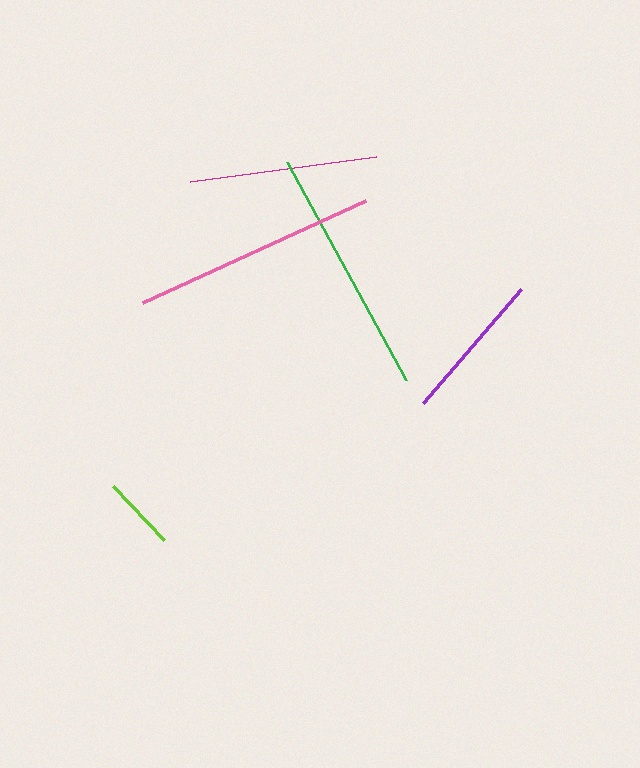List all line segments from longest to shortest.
From longest to shortest: green, pink, magenta, purple, lime.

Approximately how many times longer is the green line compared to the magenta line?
The green line is approximately 1.3 times the length of the magenta line.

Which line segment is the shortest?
The lime line is the shortest at approximately 74 pixels.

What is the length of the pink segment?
The pink segment is approximately 246 pixels long.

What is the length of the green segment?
The green segment is approximately 248 pixels long.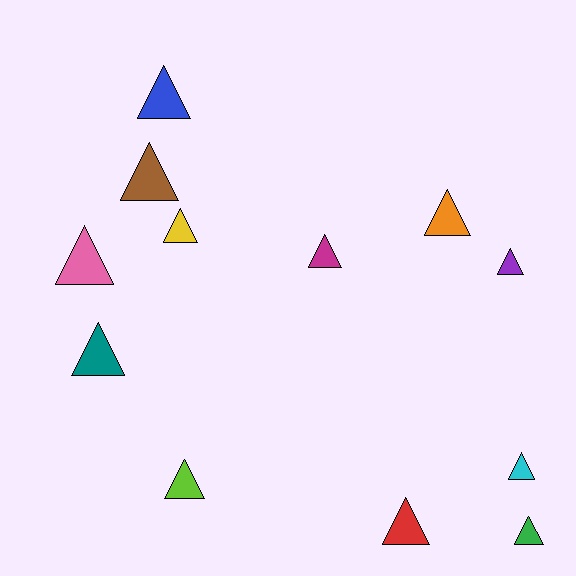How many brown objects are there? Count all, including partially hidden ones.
There is 1 brown object.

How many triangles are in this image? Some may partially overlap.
There are 12 triangles.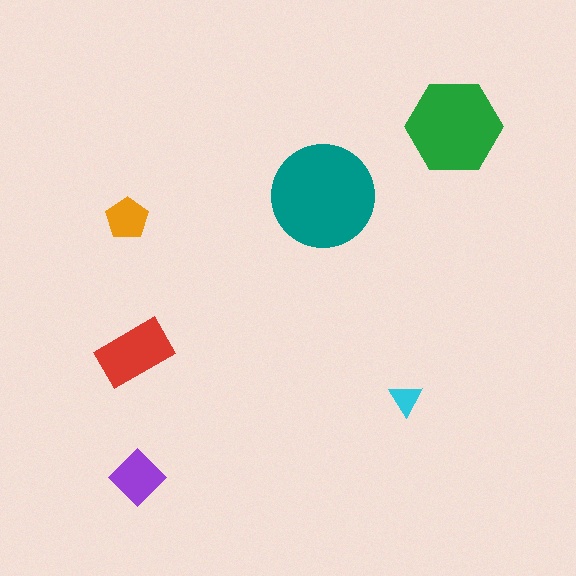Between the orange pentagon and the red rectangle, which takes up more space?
The red rectangle.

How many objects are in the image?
There are 6 objects in the image.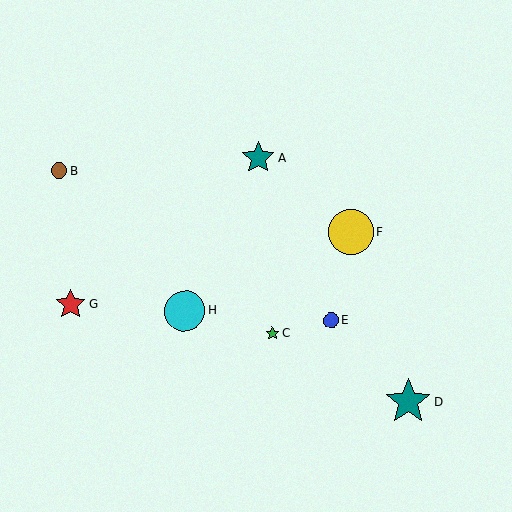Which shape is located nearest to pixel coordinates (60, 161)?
The brown circle (labeled B) at (59, 171) is nearest to that location.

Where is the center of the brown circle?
The center of the brown circle is at (59, 171).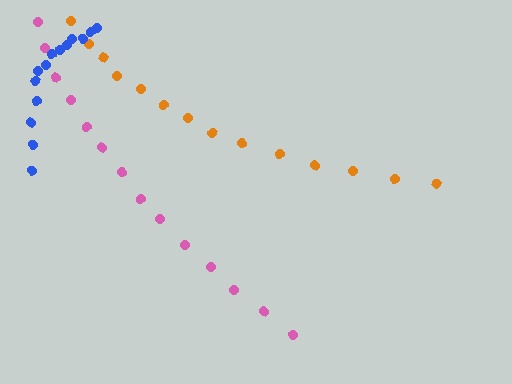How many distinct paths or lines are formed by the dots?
There are 3 distinct paths.